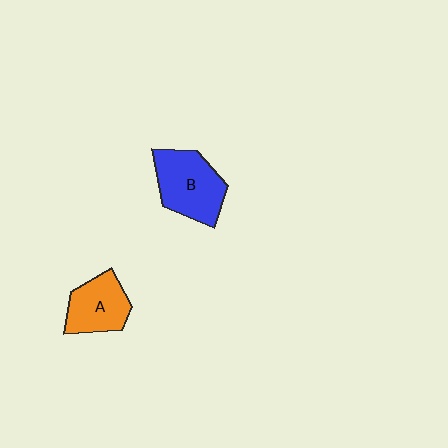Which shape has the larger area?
Shape B (blue).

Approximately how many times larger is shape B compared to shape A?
Approximately 1.3 times.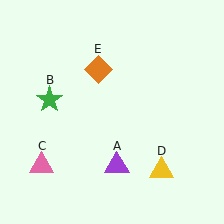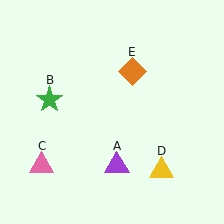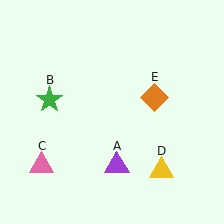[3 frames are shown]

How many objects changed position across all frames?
1 object changed position: orange diamond (object E).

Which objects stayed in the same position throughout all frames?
Purple triangle (object A) and green star (object B) and pink triangle (object C) and yellow triangle (object D) remained stationary.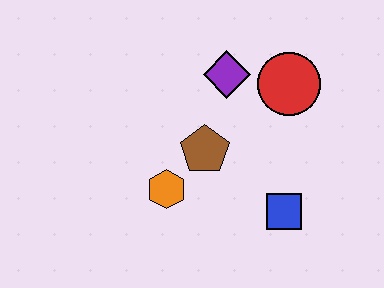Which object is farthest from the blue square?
The purple diamond is farthest from the blue square.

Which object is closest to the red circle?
The purple diamond is closest to the red circle.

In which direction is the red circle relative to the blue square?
The red circle is above the blue square.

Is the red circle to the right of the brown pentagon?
Yes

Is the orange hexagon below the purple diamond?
Yes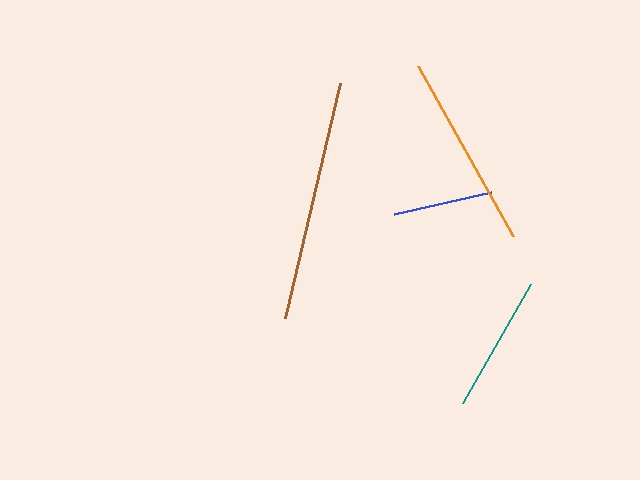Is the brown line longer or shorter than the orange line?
The brown line is longer than the orange line.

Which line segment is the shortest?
The blue line is the shortest at approximately 100 pixels.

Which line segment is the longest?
The brown line is the longest at approximately 241 pixels.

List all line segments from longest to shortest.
From longest to shortest: brown, orange, teal, blue.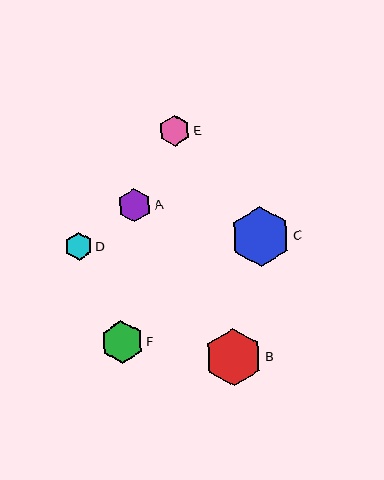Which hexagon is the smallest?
Hexagon D is the smallest with a size of approximately 28 pixels.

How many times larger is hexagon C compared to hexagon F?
Hexagon C is approximately 1.4 times the size of hexagon F.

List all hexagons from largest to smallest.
From largest to smallest: C, B, F, A, E, D.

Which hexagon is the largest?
Hexagon C is the largest with a size of approximately 60 pixels.